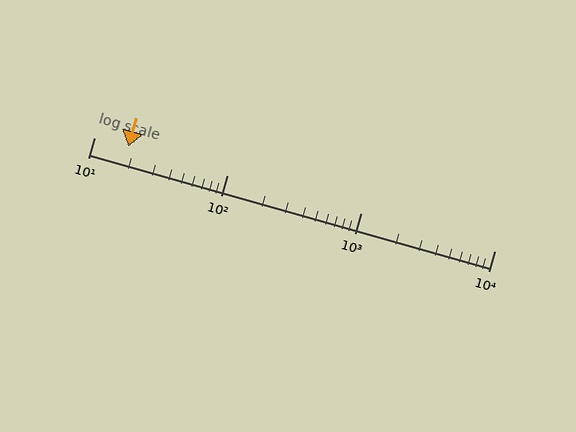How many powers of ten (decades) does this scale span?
The scale spans 3 decades, from 10 to 10000.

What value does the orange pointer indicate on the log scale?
The pointer indicates approximately 18.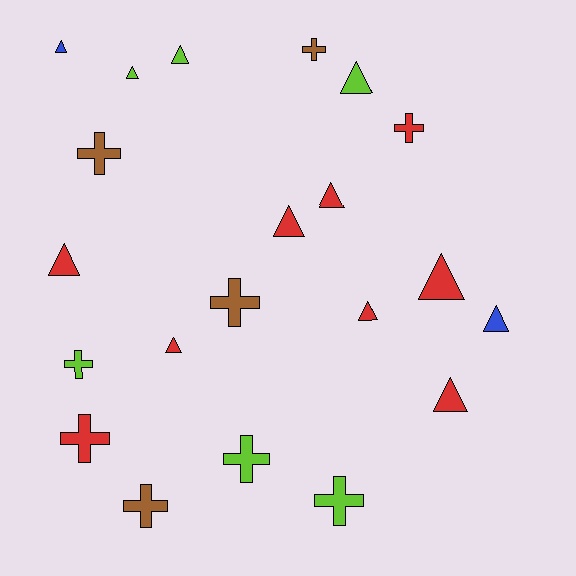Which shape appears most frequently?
Triangle, with 12 objects.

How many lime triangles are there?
There are 3 lime triangles.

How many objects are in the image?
There are 21 objects.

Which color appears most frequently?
Red, with 9 objects.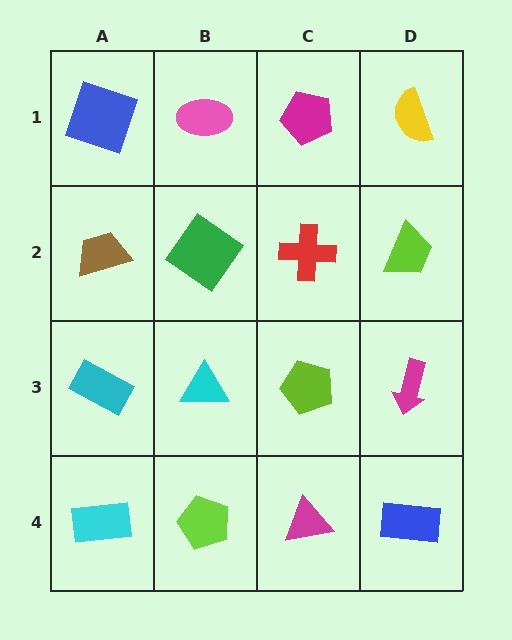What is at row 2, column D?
A lime trapezoid.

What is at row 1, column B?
A pink ellipse.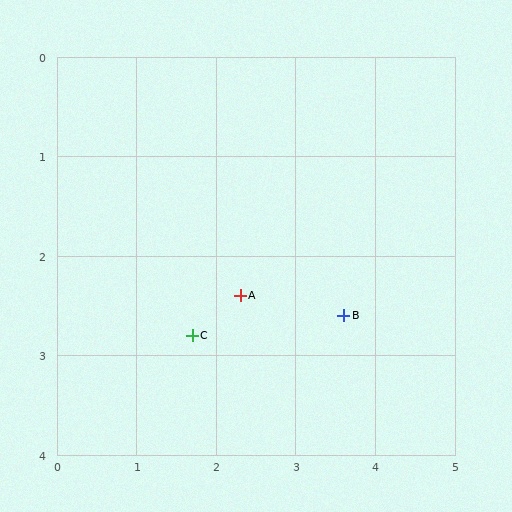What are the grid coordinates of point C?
Point C is at approximately (1.7, 2.8).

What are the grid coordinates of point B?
Point B is at approximately (3.6, 2.6).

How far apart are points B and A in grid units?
Points B and A are about 1.3 grid units apart.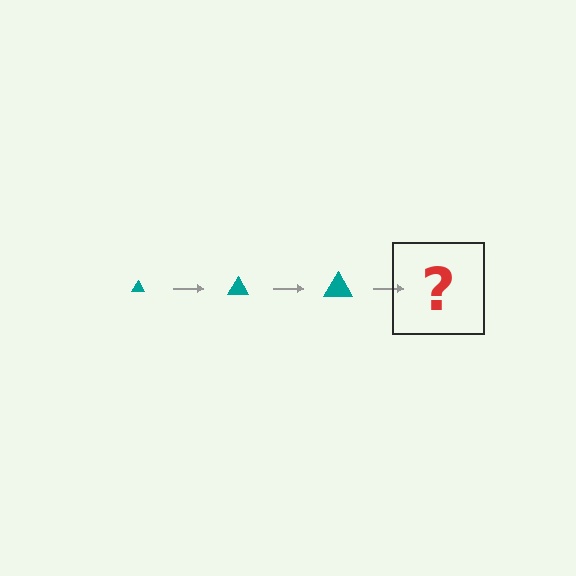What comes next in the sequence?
The next element should be a teal triangle, larger than the previous one.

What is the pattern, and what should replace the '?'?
The pattern is that the triangle gets progressively larger each step. The '?' should be a teal triangle, larger than the previous one.